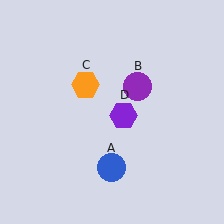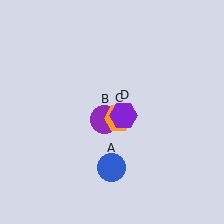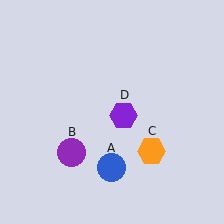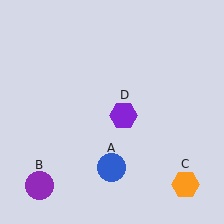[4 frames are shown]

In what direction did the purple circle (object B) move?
The purple circle (object B) moved down and to the left.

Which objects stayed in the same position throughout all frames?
Blue circle (object A) and purple hexagon (object D) remained stationary.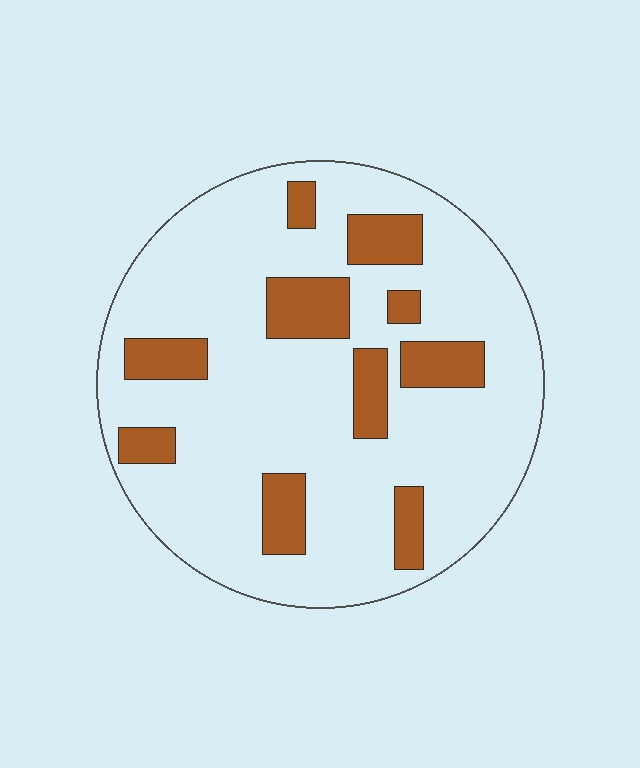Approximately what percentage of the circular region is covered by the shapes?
Approximately 20%.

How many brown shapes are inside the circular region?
10.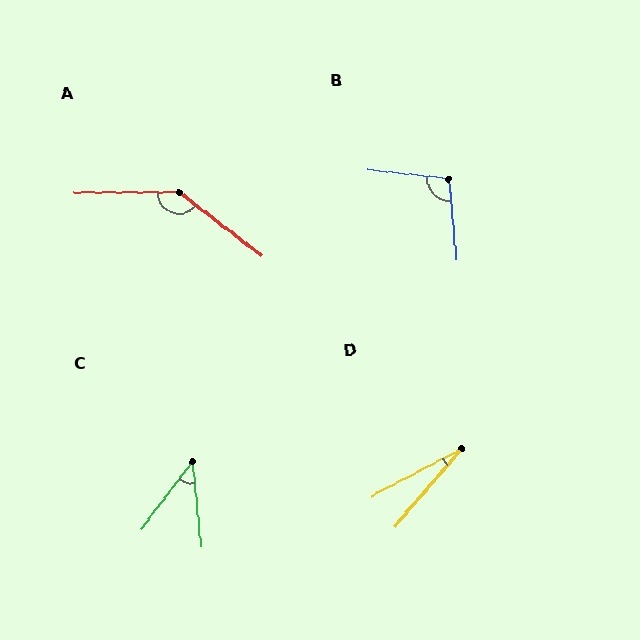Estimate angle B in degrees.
Approximately 101 degrees.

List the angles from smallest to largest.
D (22°), C (43°), B (101°), A (142°).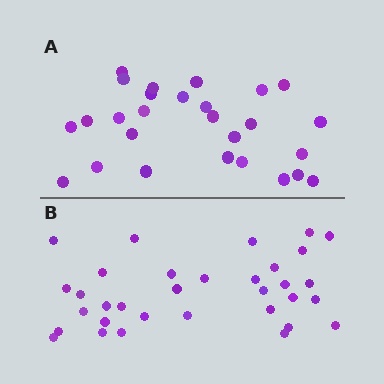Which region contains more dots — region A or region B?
Region B (the bottom region) has more dots.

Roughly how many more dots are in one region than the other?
Region B has about 6 more dots than region A.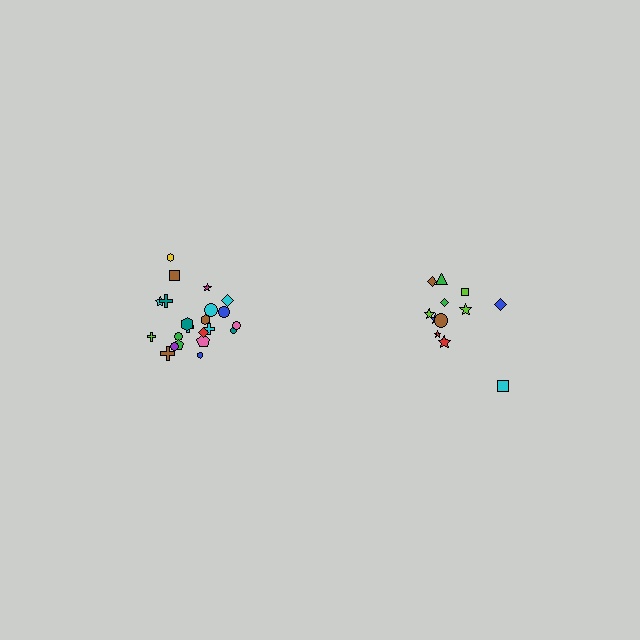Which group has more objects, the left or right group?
The left group.